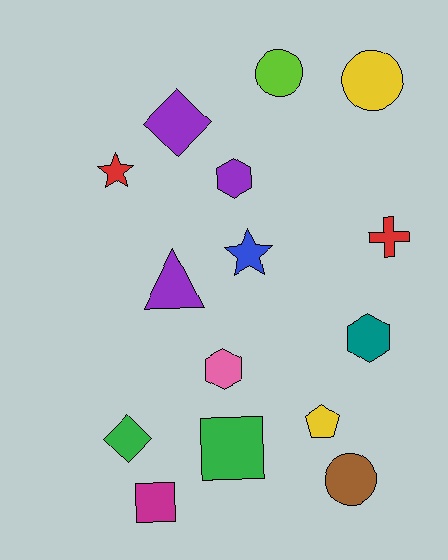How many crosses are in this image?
There is 1 cross.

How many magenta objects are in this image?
There is 1 magenta object.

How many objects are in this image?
There are 15 objects.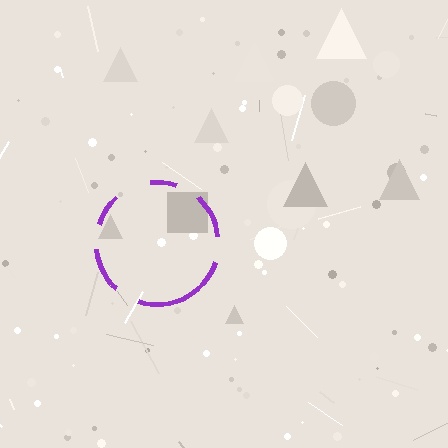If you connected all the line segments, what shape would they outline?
They would outline a circle.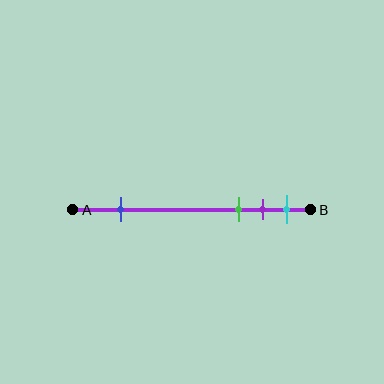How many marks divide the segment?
There are 4 marks dividing the segment.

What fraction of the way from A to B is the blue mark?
The blue mark is approximately 20% (0.2) of the way from A to B.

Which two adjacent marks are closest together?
The purple and cyan marks are the closest adjacent pair.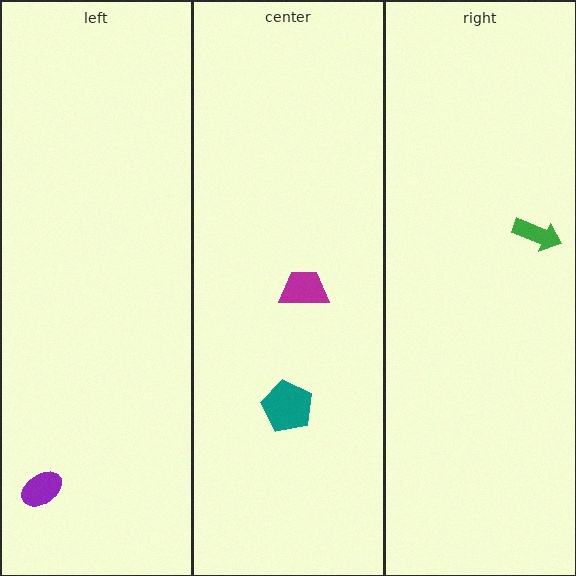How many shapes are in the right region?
1.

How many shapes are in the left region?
1.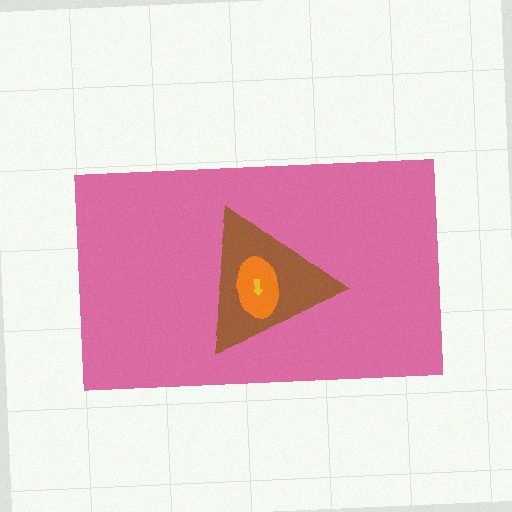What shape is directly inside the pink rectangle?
The brown triangle.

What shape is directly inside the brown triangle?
The orange ellipse.